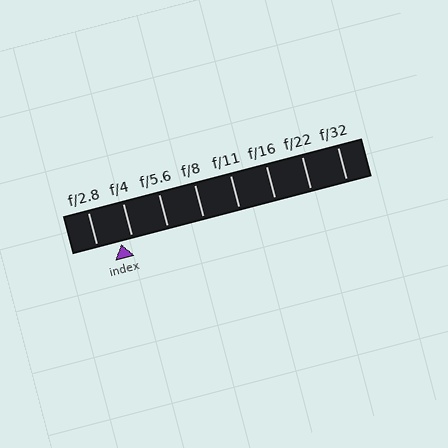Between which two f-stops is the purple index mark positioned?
The index mark is between f/2.8 and f/4.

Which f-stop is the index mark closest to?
The index mark is closest to f/4.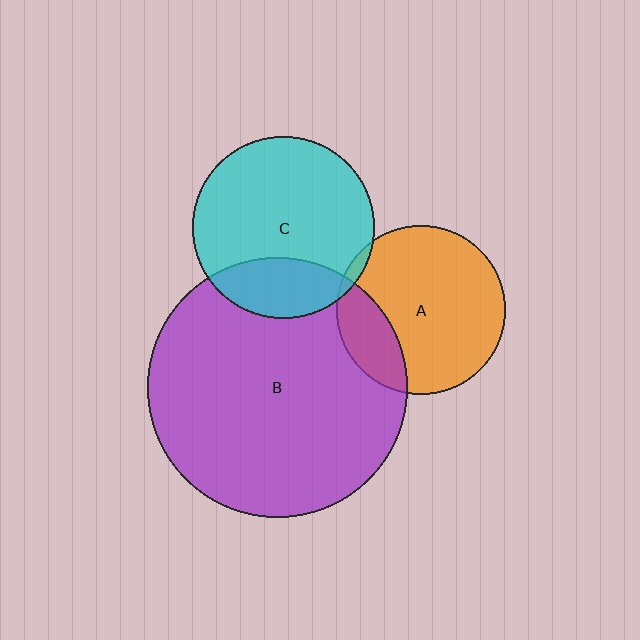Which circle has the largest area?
Circle B (purple).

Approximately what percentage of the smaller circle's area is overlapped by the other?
Approximately 20%.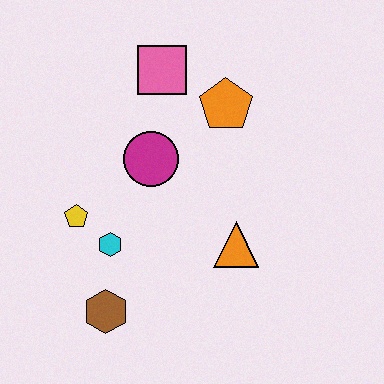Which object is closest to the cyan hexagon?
The yellow pentagon is closest to the cyan hexagon.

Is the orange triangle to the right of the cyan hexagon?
Yes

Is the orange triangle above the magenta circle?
No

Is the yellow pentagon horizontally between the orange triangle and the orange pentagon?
No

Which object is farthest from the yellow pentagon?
The orange pentagon is farthest from the yellow pentagon.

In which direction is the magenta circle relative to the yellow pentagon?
The magenta circle is to the right of the yellow pentagon.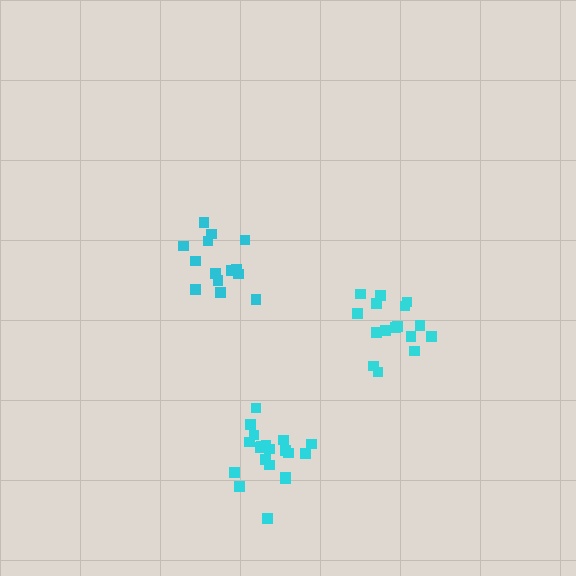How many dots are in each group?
Group 1: 16 dots, Group 2: 14 dots, Group 3: 20 dots (50 total).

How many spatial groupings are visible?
There are 3 spatial groupings.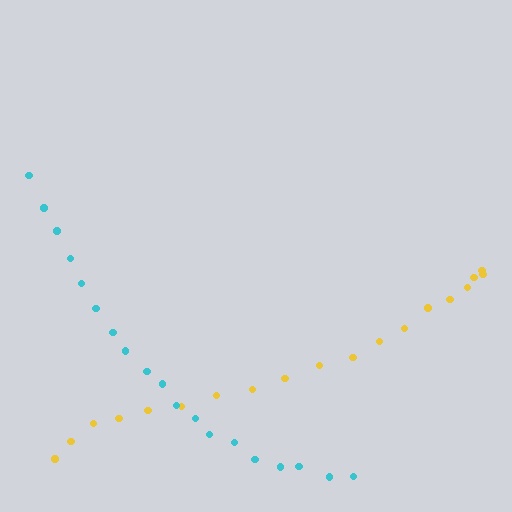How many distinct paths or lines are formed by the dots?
There are 2 distinct paths.